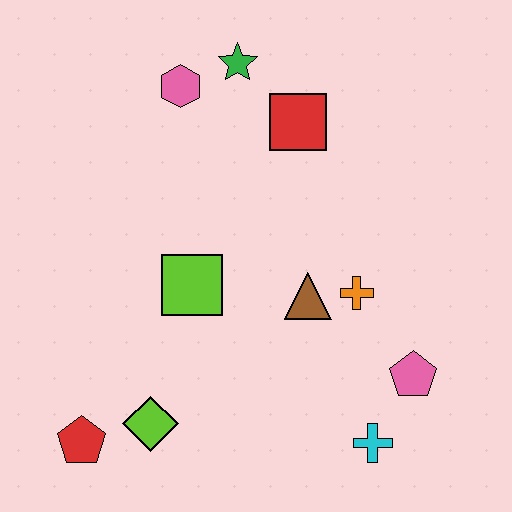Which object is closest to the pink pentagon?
The cyan cross is closest to the pink pentagon.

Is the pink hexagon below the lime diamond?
No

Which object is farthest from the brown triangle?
The red pentagon is farthest from the brown triangle.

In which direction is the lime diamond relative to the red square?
The lime diamond is below the red square.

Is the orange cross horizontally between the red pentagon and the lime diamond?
No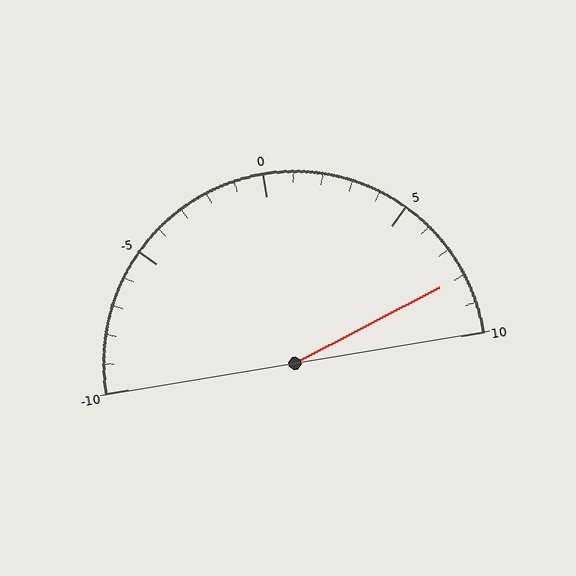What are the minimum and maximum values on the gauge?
The gauge ranges from -10 to 10.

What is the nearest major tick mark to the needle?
The nearest major tick mark is 10.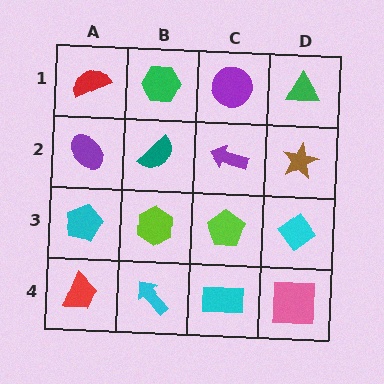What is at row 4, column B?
A cyan arrow.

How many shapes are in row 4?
4 shapes.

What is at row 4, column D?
A pink square.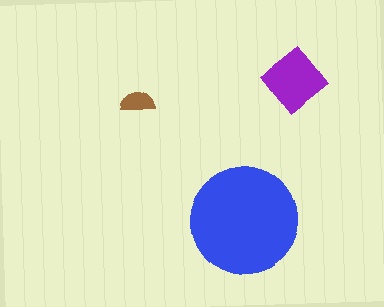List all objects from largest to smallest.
The blue circle, the purple diamond, the brown semicircle.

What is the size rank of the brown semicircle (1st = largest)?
3rd.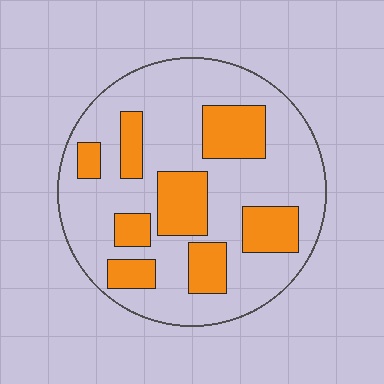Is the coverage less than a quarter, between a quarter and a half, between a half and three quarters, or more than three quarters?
Between a quarter and a half.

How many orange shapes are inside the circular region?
8.